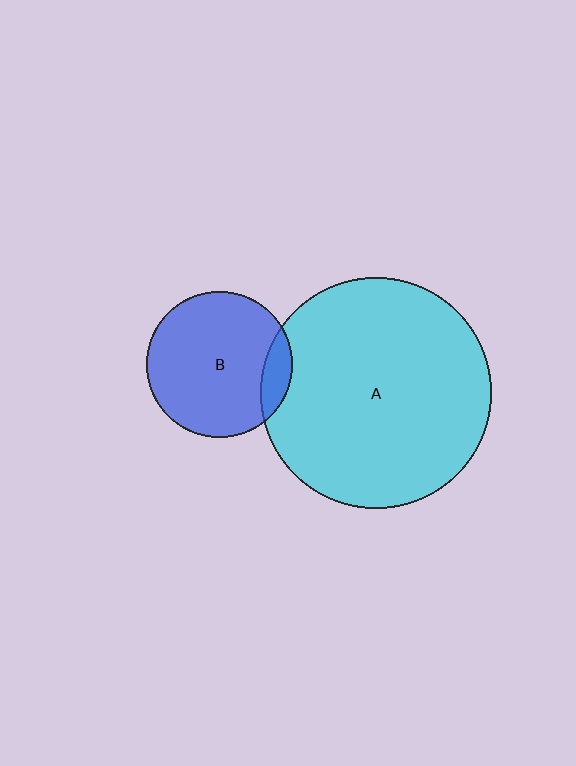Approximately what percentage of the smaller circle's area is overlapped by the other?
Approximately 10%.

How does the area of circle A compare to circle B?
Approximately 2.5 times.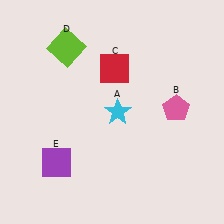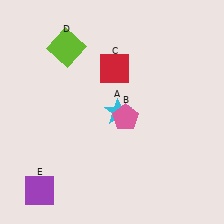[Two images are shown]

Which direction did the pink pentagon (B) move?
The pink pentagon (B) moved left.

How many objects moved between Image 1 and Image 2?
2 objects moved between the two images.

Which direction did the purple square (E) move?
The purple square (E) moved down.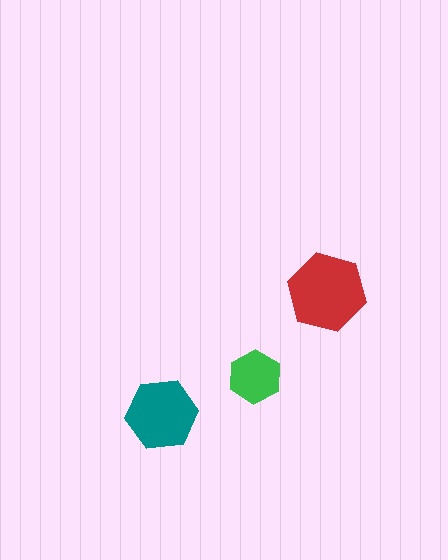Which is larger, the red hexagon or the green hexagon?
The red one.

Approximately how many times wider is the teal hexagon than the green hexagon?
About 1.5 times wider.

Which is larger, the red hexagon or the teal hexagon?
The red one.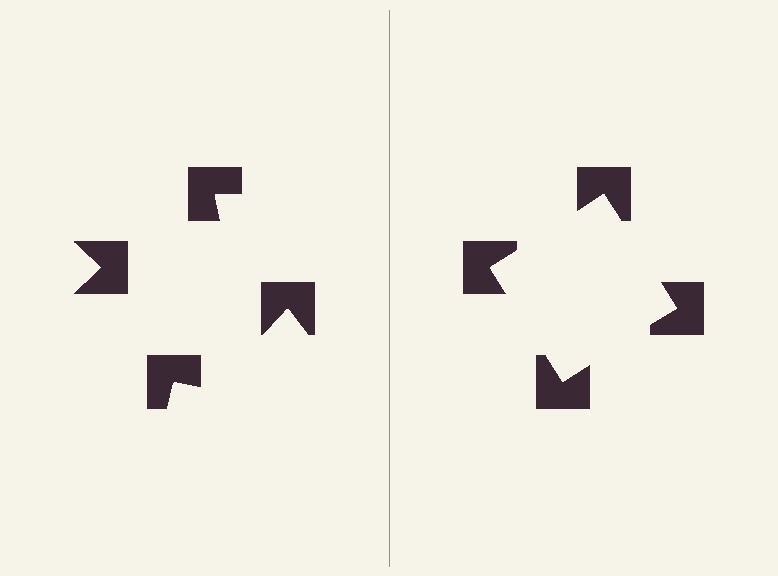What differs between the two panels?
The notched squares are positioned identically on both sides; only the wedge orientations differ. On the right they align to a square; on the left they are misaligned.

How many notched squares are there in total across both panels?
8 — 4 on each side.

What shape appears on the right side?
An illusory square.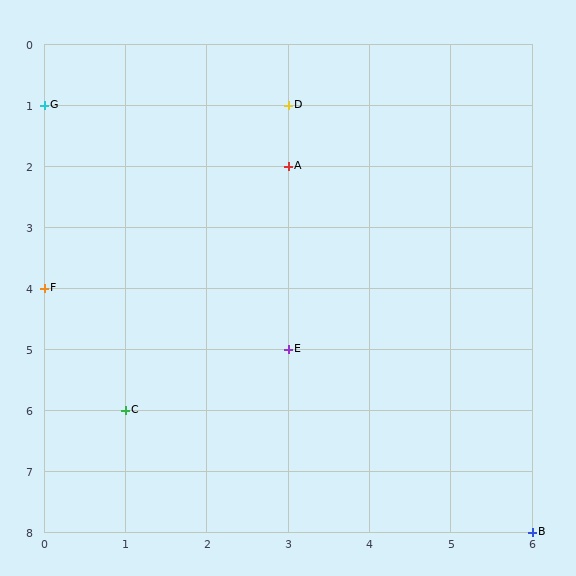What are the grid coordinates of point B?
Point B is at grid coordinates (6, 8).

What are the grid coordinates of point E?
Point E is at grid coordinates (3, 5).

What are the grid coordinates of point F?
Point F is at grid coordinates (0, 4).